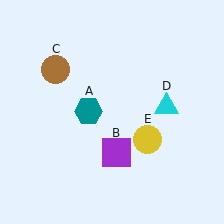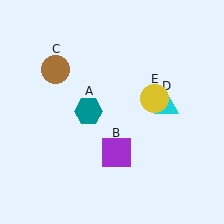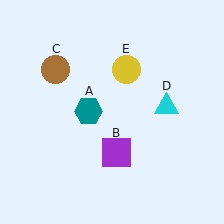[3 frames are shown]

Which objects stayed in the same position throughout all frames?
Teal hexagon (object A) and purple square (object B) and brown circle (object C) and cyan triangle (object D) remained stationary.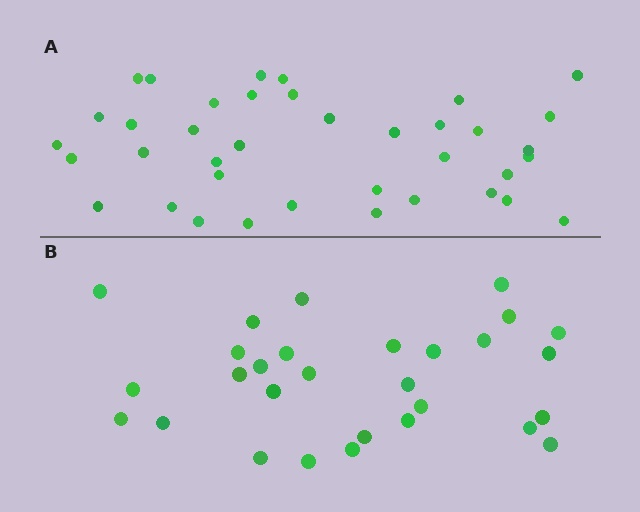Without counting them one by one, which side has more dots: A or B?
Region A (the top region) has more dots.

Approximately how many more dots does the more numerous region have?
Region A has roughly 8 or so more dots than region B.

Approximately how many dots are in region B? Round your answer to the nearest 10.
About 30 dots. (The exact count is 29, which rounds to 30.)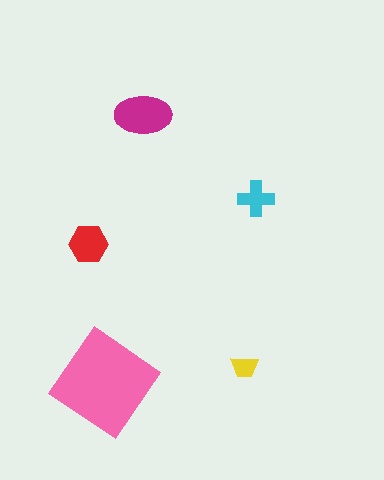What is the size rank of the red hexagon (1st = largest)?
3rd.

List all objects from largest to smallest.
The pink diamond, the magenta ellipse, the red hexagon, the cyan cross, the yellow trapezoid.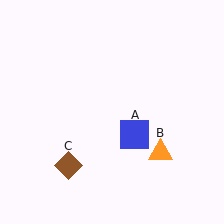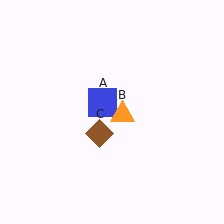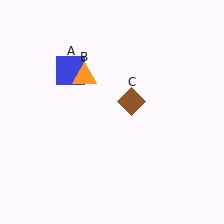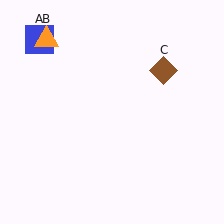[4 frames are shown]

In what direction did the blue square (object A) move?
The blue square (object A) moved up and to the left.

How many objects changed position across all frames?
3 objects changed position: blue square (object A), orange triangle (object B), brown diamond (object C).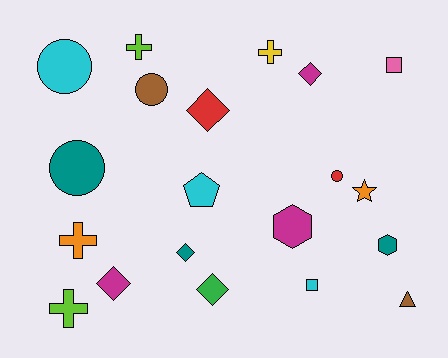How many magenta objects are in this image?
There are 3 magenta objects.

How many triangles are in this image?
There is 1 triangle.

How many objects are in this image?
There are 20 objects.